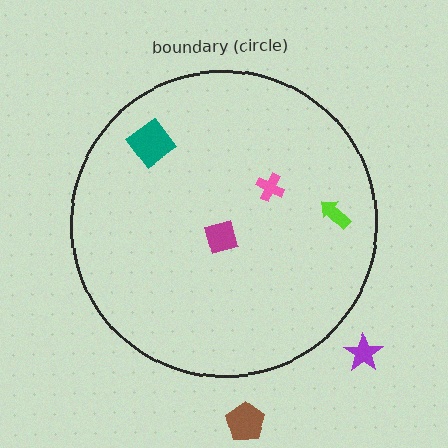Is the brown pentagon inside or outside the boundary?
Outside.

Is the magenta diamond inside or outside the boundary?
Inside.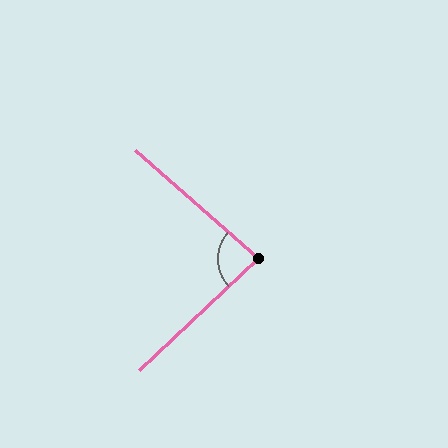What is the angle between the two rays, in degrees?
Approximately 85 degrees.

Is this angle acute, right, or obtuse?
It is acute.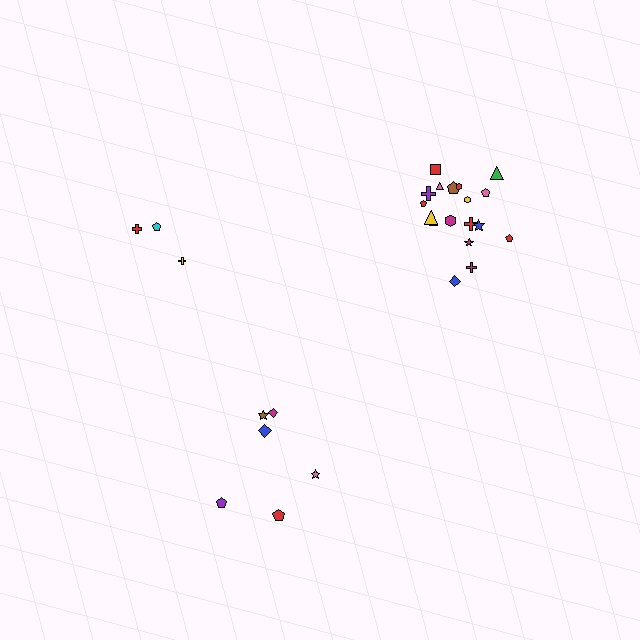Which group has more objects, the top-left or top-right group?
The top-right group.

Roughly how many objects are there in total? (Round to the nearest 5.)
Roughly 25 objects in total.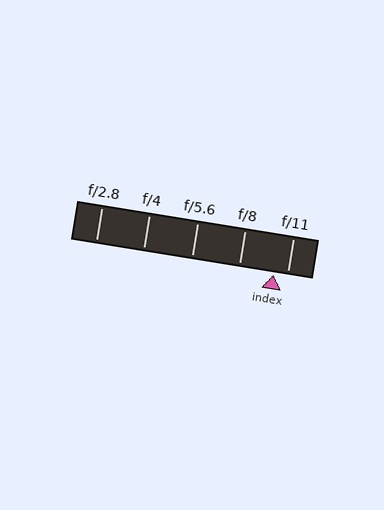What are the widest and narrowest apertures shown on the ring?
The widest aperture shown is f/2.8 and the narrowest is f/11.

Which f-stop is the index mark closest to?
The index mark is closest to f/11.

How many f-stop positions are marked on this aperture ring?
There are 5 f-stop positions marked.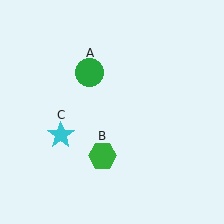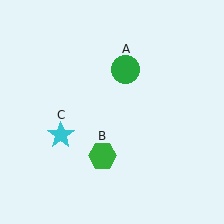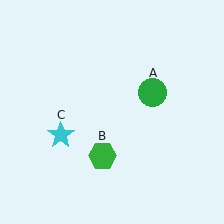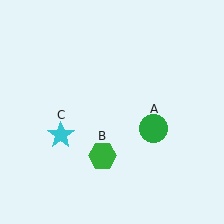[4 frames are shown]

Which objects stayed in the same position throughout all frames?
Green hexagon (object B) and cyan star (object C) remained stationary.